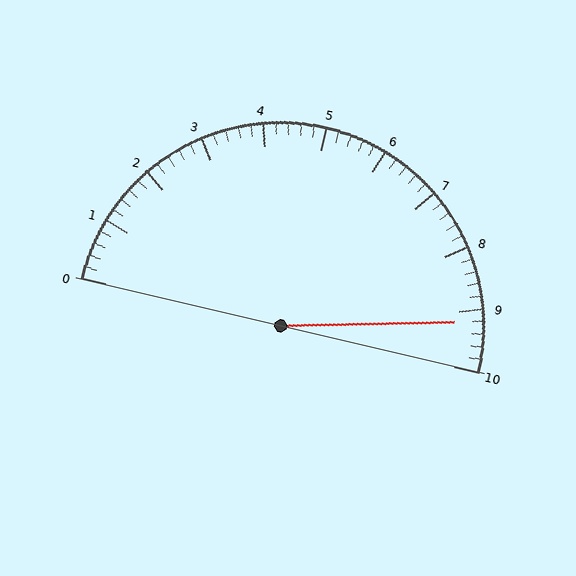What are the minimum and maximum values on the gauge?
The gauge ranges from 0 to 10.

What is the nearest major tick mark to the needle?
The nearest major tick mark is 9.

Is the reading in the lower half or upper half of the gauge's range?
The reading is in the upper half of the range (0 to 10).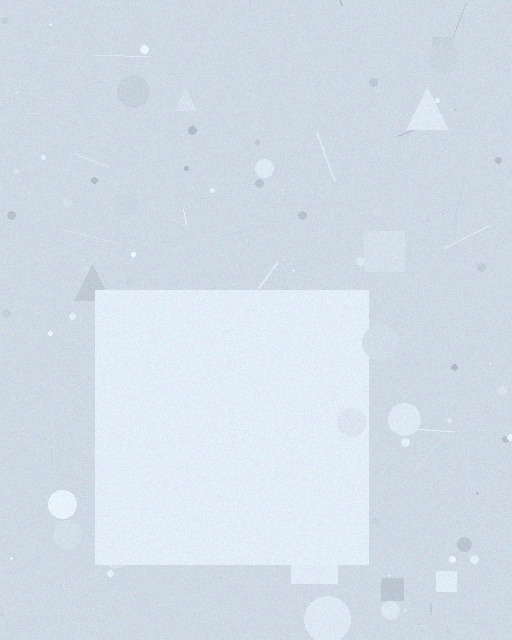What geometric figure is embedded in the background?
A square is embedded in the background.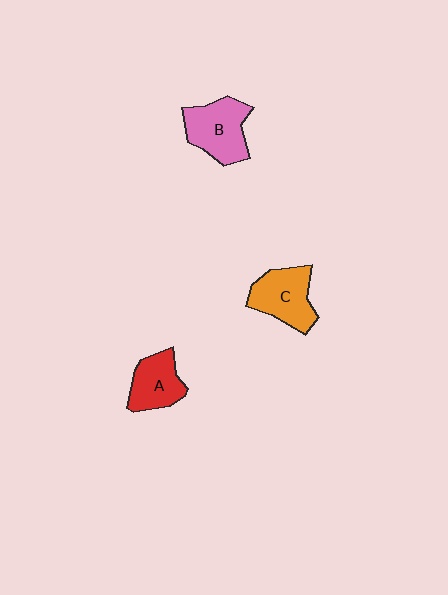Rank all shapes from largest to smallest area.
From largest to smallest: B (pink), C (orange), A (red).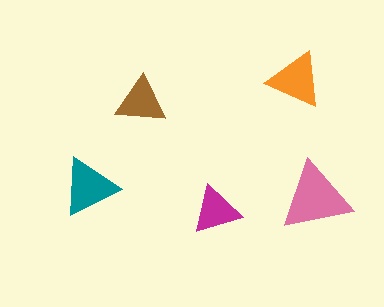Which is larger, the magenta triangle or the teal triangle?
The teal one.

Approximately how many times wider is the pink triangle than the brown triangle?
About 1.5 times wider.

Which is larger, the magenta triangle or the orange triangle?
The orange one.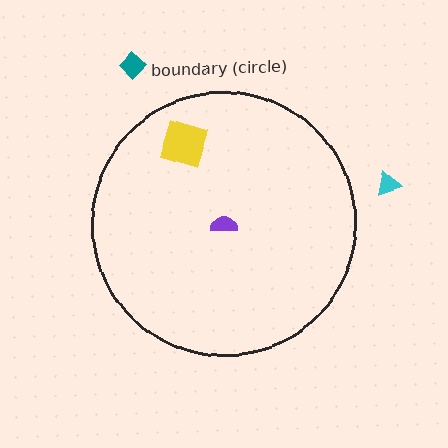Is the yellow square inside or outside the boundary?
Inside.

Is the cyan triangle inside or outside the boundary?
Outside.